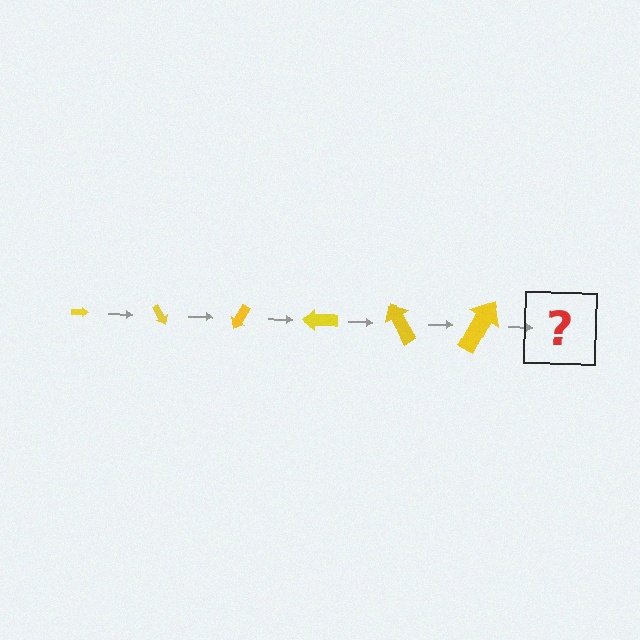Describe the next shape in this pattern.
It should be an arrow, larger than the previous one and rotated 360 degrees from the start.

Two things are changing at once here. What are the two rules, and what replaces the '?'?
The two rules are that the arrow grows larger each step and it rotates 60 degrees each step. The '?' should be an arrow, larger than the previous one and rotated 360 degrees from the start.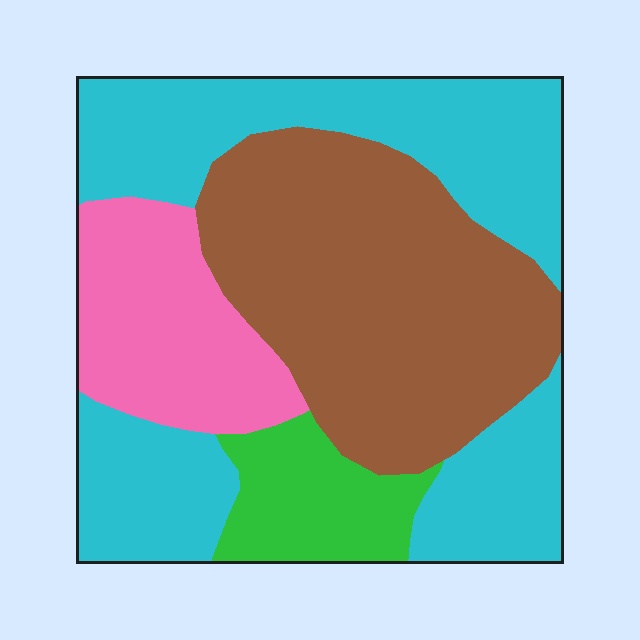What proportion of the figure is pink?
Pink takes up less than a sixth of the figure.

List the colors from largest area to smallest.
From largest to smallest: cyan, brown, pink, green.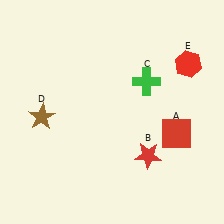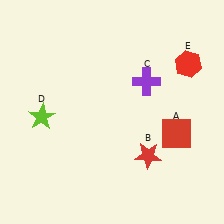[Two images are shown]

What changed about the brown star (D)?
In Image 1, D is brown. In Image 2, it changed to lime.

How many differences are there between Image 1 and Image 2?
There are 2 differences between the two images.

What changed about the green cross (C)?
In Image 1, C is green. In Image 2, it changed to purple.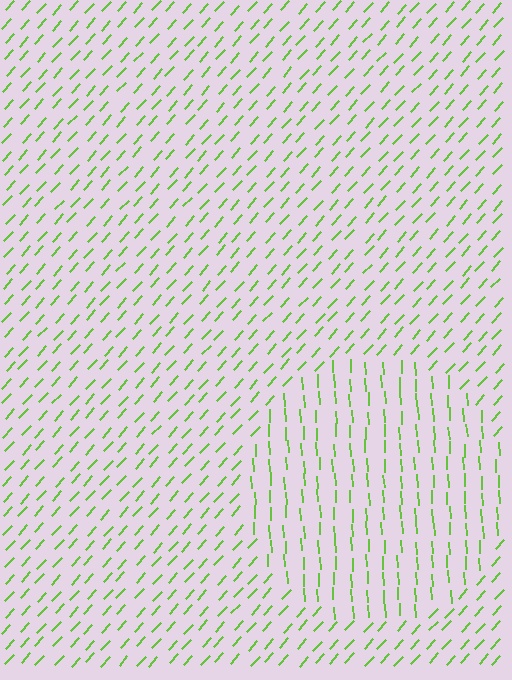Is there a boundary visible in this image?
Yes, there is a texture boundary formed by a change in line orientation.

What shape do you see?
I see a circle.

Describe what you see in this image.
The image is filled with small lime line segments. A circle region in the image has lines oriented differently from the surrounding lines, creating a visible texture boundary.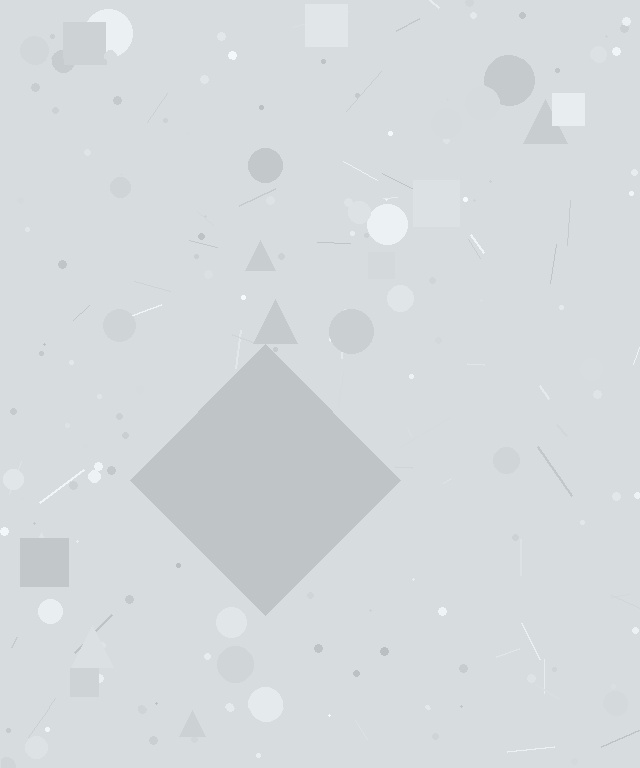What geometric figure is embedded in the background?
A diamond is embedded in the background.